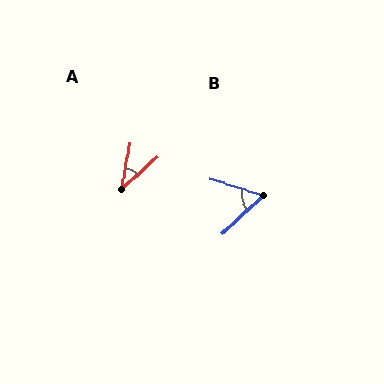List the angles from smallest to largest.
A (38°), B (60°).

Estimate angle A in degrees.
Approximately 38 degrees.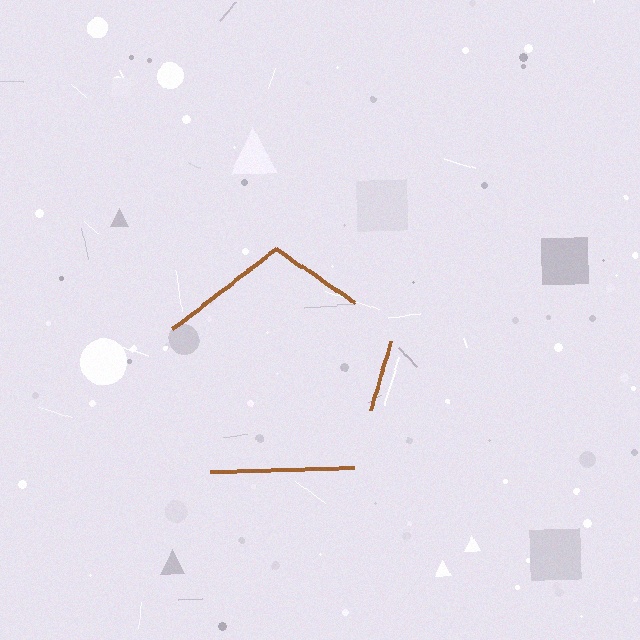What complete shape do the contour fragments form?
The contour fragments form a pentagon.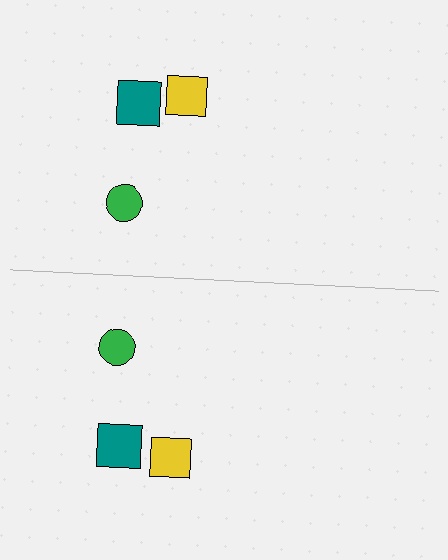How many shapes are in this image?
There are 6 shapes in this image.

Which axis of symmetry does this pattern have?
The pattern has a horizontal axis of symmetry running through the center of the image.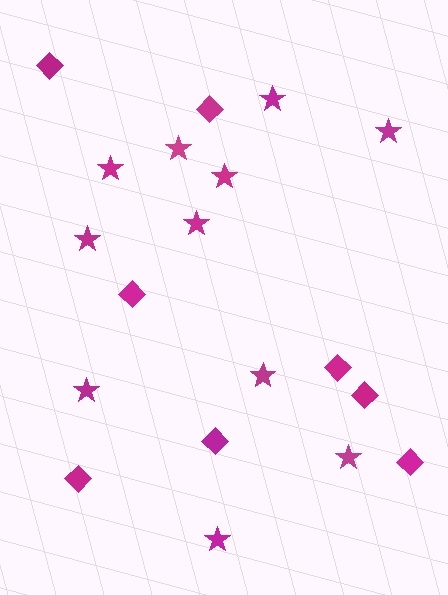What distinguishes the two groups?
There are 2 groups: one group of stars (11) and one group of diamonds (8).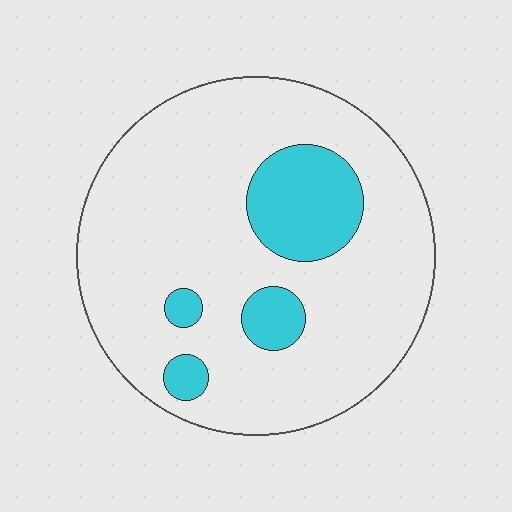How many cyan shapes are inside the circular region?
4.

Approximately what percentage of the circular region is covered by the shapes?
Approximately 15%.